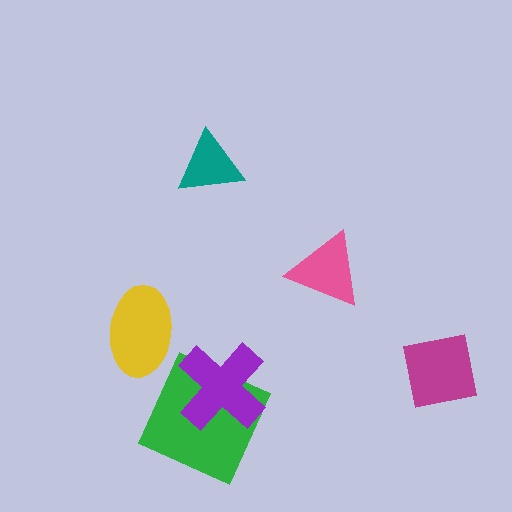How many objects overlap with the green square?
1 object overlaps with the green square.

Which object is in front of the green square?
The purple cross is in front of the green square.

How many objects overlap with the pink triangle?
0 objects overlap with the pink triangle.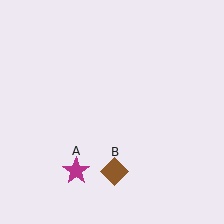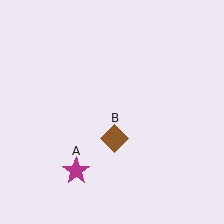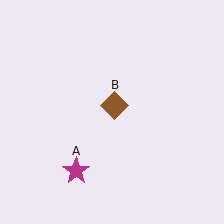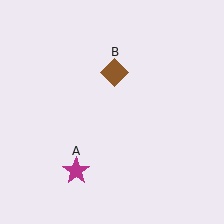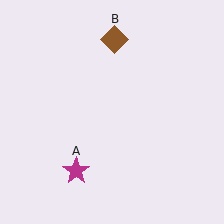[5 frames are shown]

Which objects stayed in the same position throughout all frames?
Magenta star (object A) remained stationary.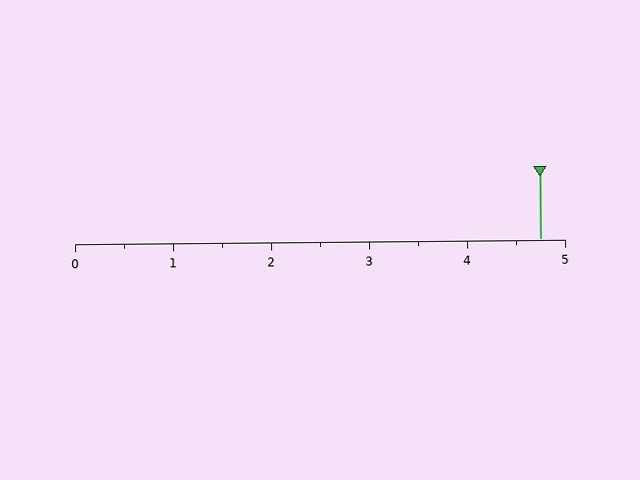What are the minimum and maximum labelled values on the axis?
The axis runs from 0 to 5.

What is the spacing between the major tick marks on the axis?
The major ticks are spaced 1 apart.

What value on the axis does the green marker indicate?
The marker indicates approximately 4.8.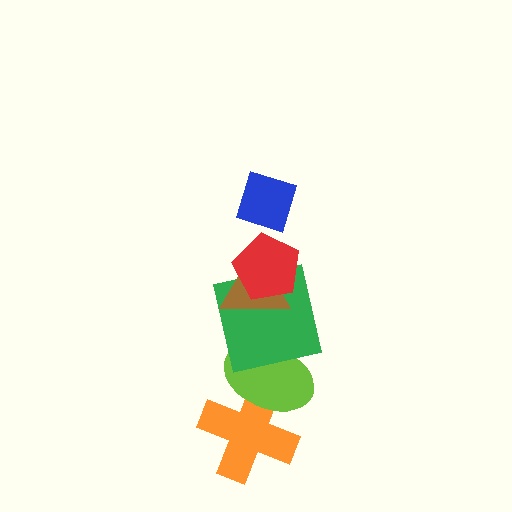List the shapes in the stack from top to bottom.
From top to bottom: the blue diamond, the red pentagon, the brown triangle, the green square, the lime ellipse, the orange cross.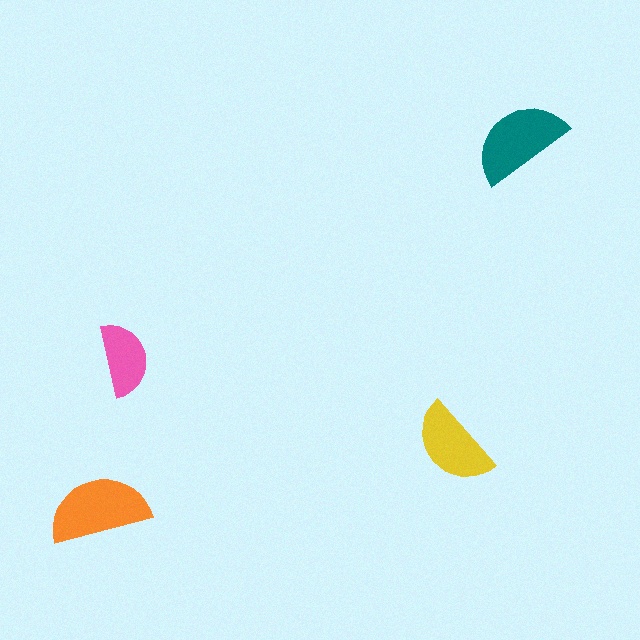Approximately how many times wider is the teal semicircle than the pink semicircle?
About 1.5 times wider.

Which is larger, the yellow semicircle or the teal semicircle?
The teal one.